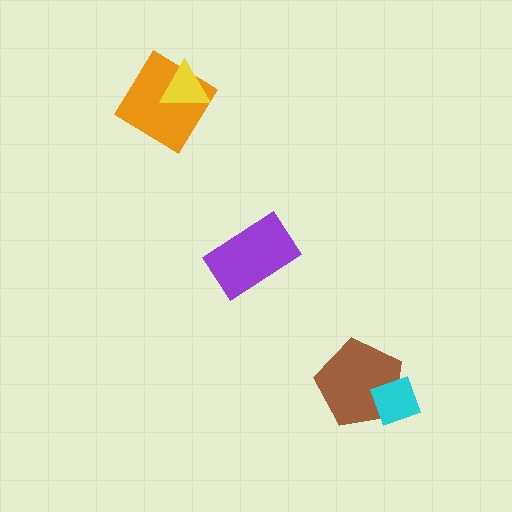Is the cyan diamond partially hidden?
No, no other shape covers it.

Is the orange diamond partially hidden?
Yes, it is partially covered by another shape.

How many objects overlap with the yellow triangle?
1 object overlaps with the yellow triangle.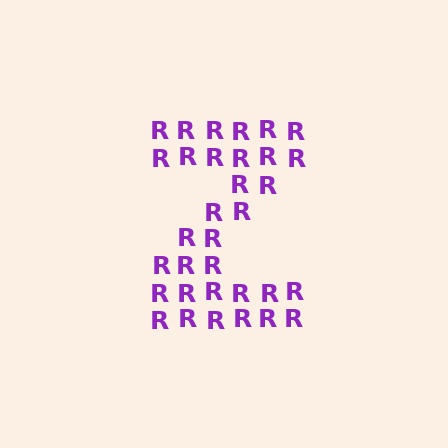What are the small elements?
The small elements are letter R's.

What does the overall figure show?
The overall figure shows the letter Z.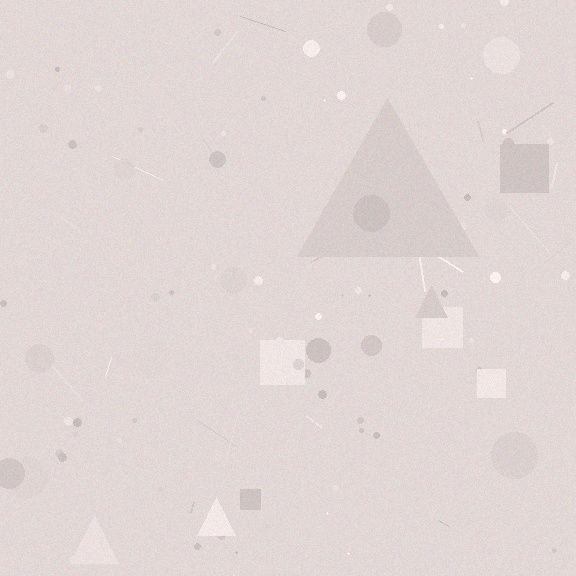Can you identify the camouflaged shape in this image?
The camouflaged shape is a triangle.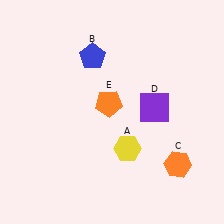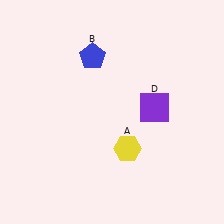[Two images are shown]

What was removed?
The orange hexagon (C), the orange pentagon (E) were removed in Image 2.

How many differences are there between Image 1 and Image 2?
There are 2 differences between the two images.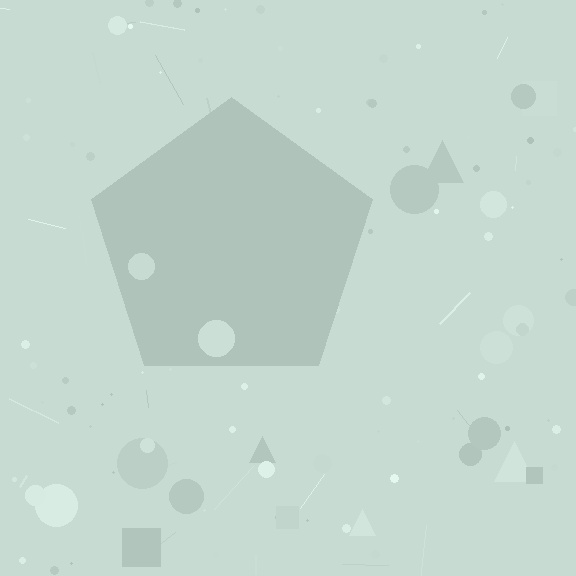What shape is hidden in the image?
A pentagon is hidden in the image.